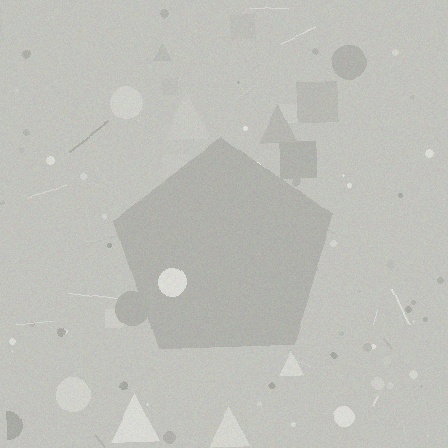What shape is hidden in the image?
A pentagon is hidden in the image.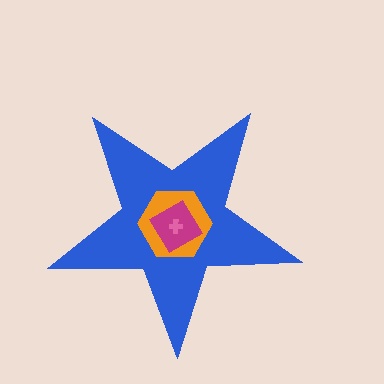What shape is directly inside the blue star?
The orange hexagon.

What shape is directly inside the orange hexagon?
The magenta diamond.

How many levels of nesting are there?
4.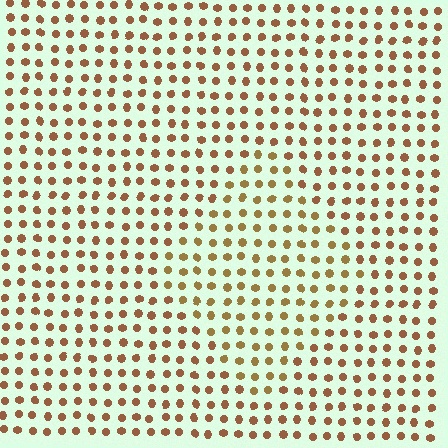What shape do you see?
I see a diamond.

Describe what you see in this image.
The image is filled with small brown elements in a uniform arrangement. A diamond-shaped region is visible where the elements are tinted to a slightly different hue, forming a subtle color boundary.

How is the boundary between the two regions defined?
The boundary is defined purely by a slight shift in hue (about 21 degrees). Spacing, size, and orientation are identical on both sides.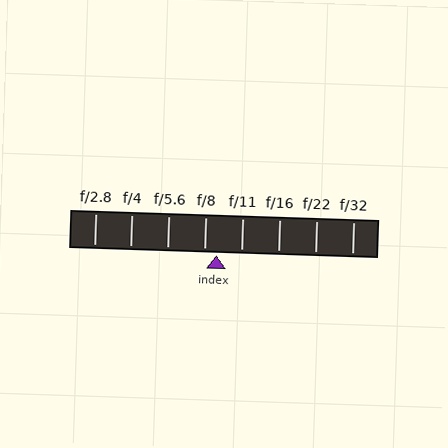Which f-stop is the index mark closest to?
The index mark is closest to f/8.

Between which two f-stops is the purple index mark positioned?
The index mark is between f/8 and f/11.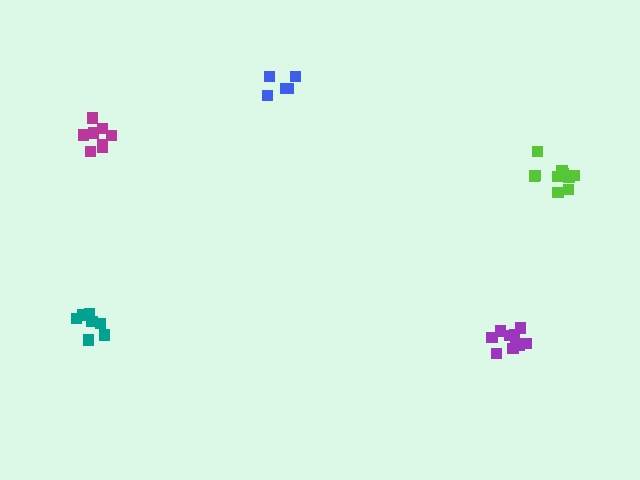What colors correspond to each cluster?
The clusters are colored: blue, purple, teal, magenta, lime.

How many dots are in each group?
Group 1: 5 dots, Group 2: 10 dots, Group 3: 7 dots, Group 4: 8 dots, Group 5: 11 dots (41 total).